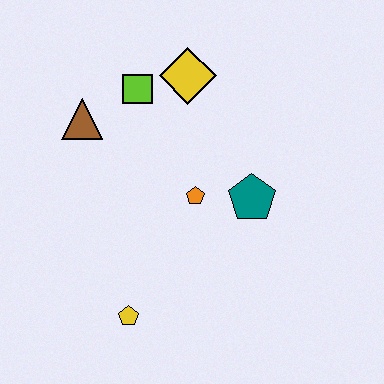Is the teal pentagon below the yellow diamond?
Yes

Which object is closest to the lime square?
The yellow diamond is closest to the lime square.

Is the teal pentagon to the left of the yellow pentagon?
No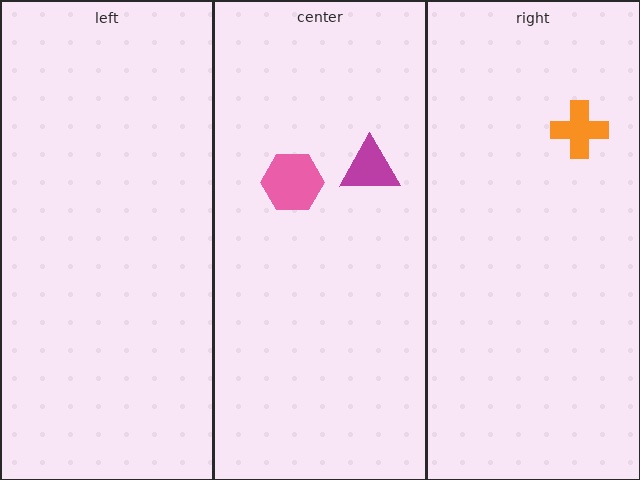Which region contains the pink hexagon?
The center region.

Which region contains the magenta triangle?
The center region.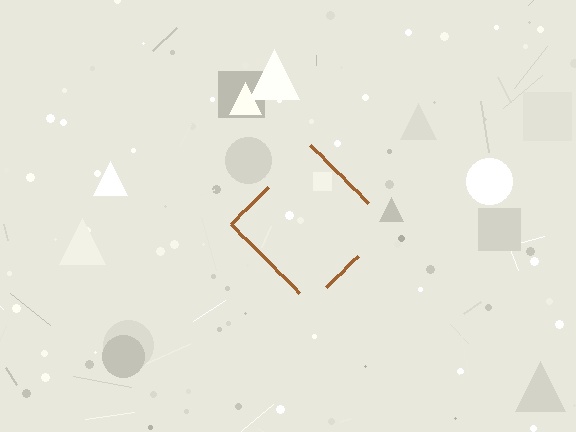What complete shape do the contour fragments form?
The contour fragments form a diamond.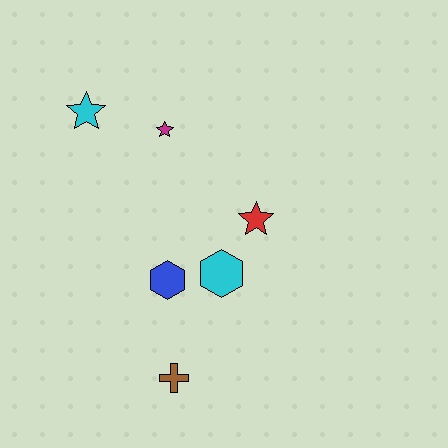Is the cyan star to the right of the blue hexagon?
No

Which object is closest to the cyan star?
The magenta star is closest to the cyan star.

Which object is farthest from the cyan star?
The brown cross is farthest from the cyan star.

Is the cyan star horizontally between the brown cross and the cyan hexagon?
No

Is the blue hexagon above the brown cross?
Yes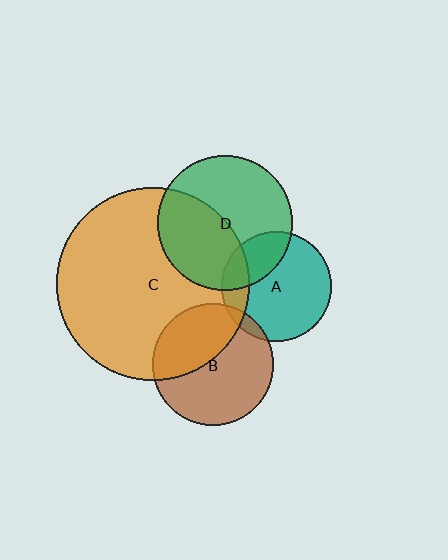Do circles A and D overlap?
Yes.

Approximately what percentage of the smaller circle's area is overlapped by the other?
Approximately 30%.